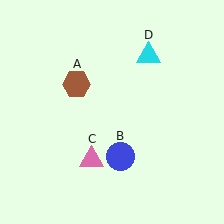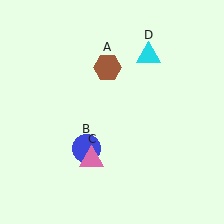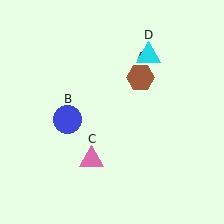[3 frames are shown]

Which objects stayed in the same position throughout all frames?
Pink triangle (object C) and cyan triangle (object D) remained stationary.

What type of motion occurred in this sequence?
The brown hexagon (object A), blue circle (object B) rotated clockwise around the center of the scene.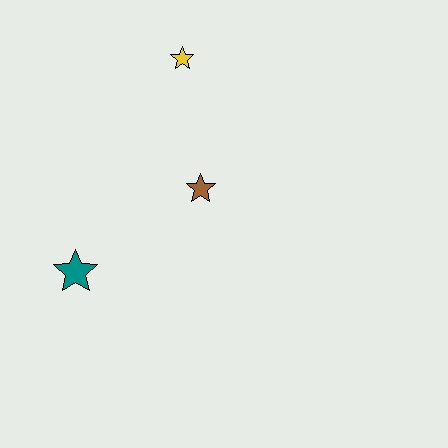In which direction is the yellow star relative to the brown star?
The yellow star is above the brown star.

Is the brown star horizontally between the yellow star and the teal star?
No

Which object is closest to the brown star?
The yellow star is closest to the brown star.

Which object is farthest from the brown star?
The teal star is farthest from the brown star.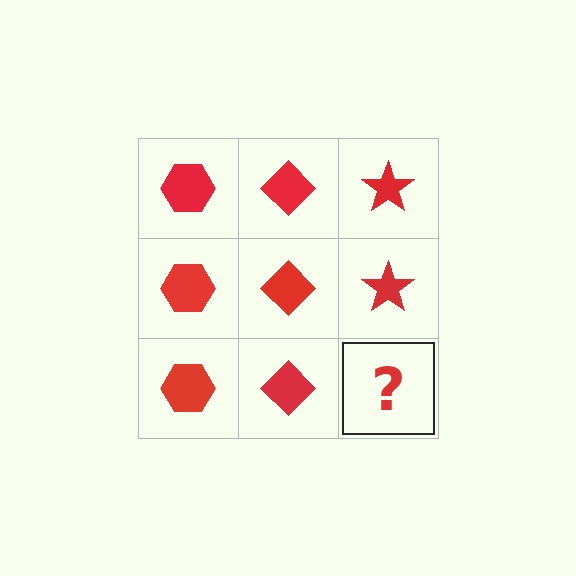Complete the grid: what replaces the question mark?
The question mark should be replaced with a red star.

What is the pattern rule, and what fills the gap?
The rule is that each column has a consistent shape. The gap should be filled with a red star.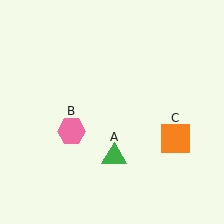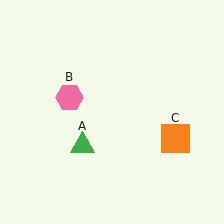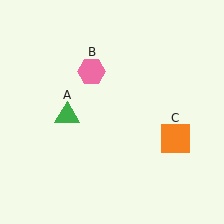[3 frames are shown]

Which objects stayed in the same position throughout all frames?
Orange square (object C) remained stationary.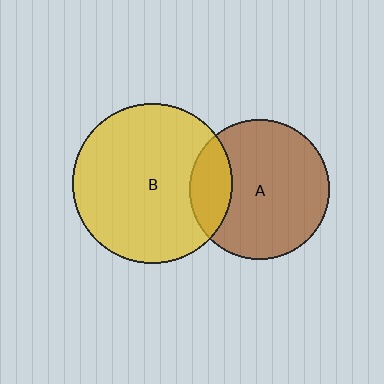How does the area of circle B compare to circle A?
Approximately 1.3 times.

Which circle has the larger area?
Circle B (yellow).